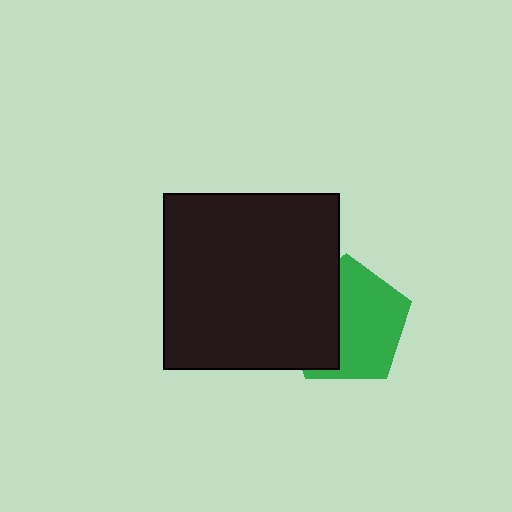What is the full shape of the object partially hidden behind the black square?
The partially hidden object is a green pentagon.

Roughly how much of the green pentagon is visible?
About half of it is visible (roughly 60%).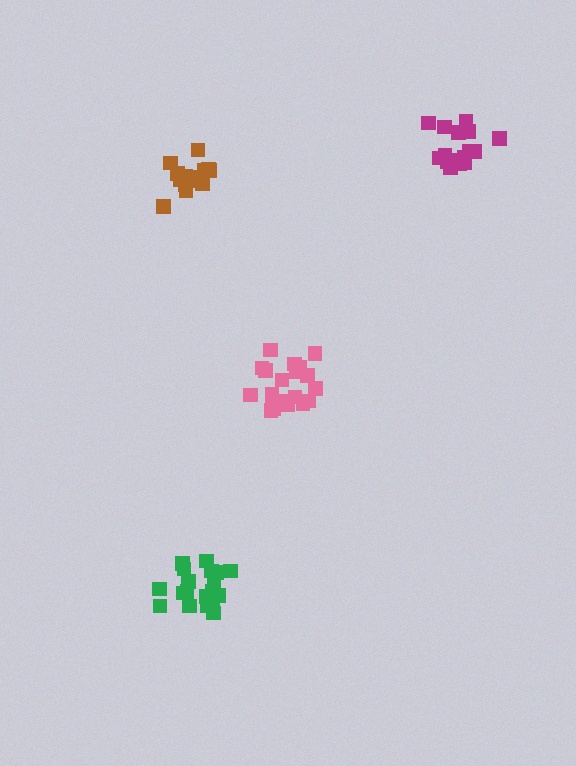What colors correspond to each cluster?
The clusters are colored: brown, green, pink, magenta.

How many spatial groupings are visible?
There are 4 spatial groupings.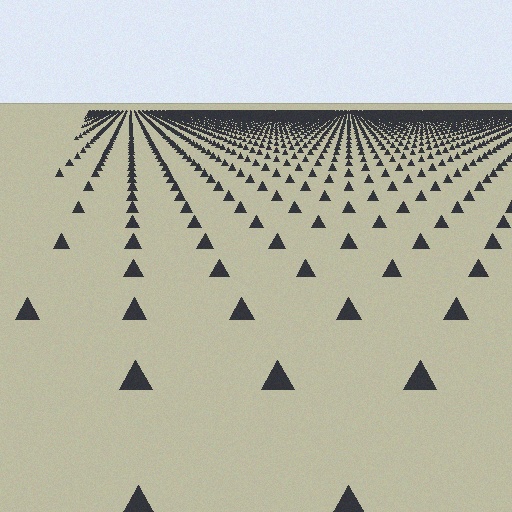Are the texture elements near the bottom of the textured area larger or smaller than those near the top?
Larger. Near the bottom, elements are closer to the viewer and appear at a bigger on-screen size.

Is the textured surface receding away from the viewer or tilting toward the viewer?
The surface is receding away from the viewer. Texture elements get smaller and denser toward the top.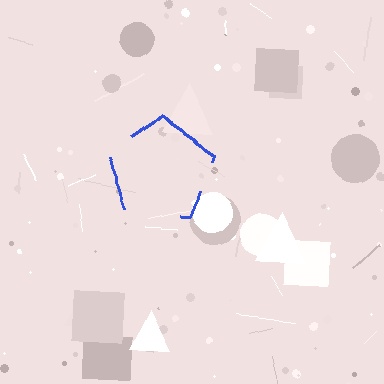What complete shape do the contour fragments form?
The contour fragments form a pentagon.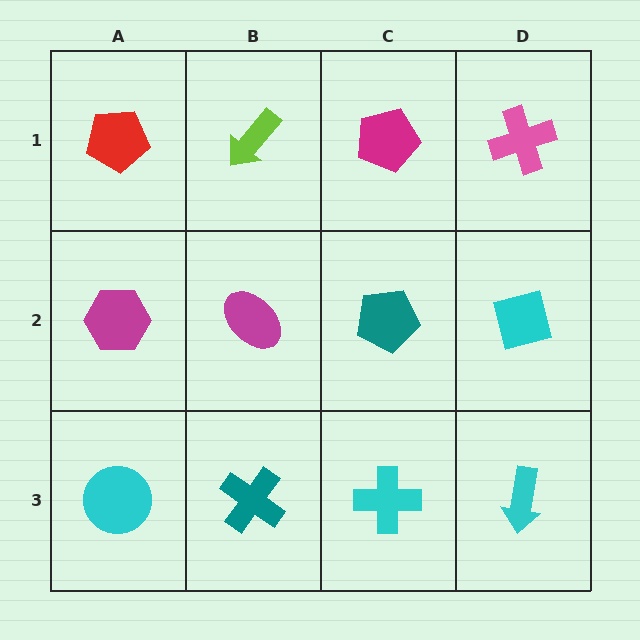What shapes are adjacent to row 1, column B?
A magenta ellipse (row 2, column B), a red pentagon (row 1, column A), a magenta pentagon (row 1, column C).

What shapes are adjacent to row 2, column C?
A magenta pentagon (row 1, column C), a cyan cross (row 3, column C), a magenta ellipse (row 2, column B), a cyan square (row 2, column D).